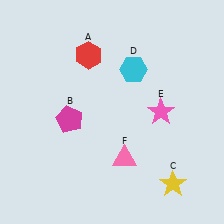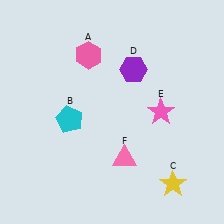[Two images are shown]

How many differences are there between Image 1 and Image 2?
There are 3 differences between the two images.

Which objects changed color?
A changed from red to pink. B changed from magenta to cyan. D changed from cyan to purple.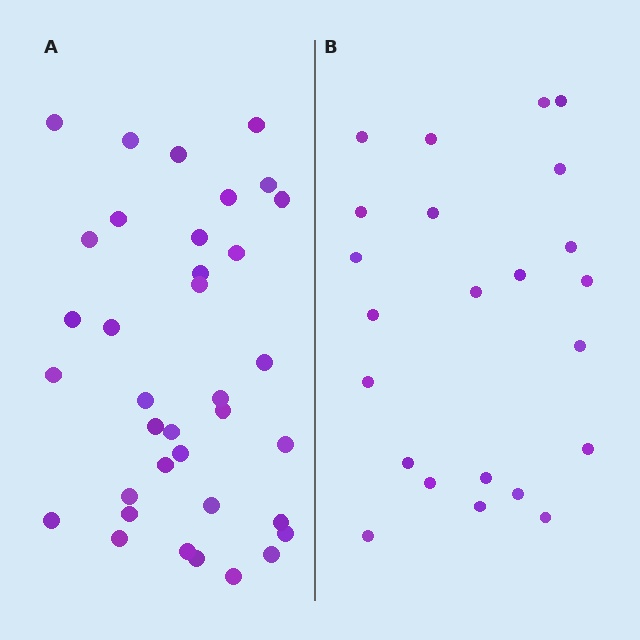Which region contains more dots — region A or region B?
Region A (the left region) has more dots.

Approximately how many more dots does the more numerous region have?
Region A has approximately 15 more dots than region B.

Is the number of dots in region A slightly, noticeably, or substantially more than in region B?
Region A has substantially more. The ratio is roughly 1.6 to 1.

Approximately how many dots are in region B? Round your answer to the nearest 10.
About 20 dots. (The exact count is 23, which rounds to 20.)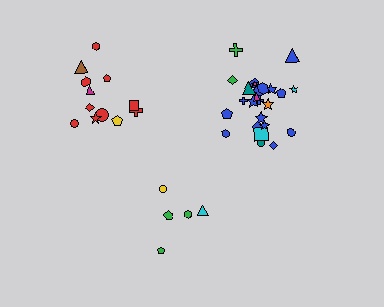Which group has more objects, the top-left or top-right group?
The top-right group.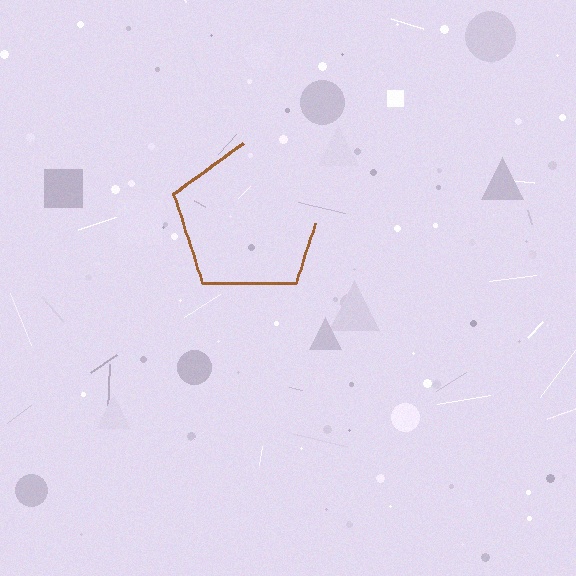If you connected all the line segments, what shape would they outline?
They would outline a pentagon.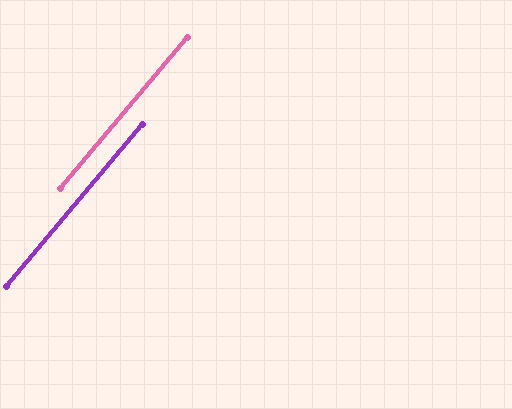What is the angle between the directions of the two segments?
Approximately 0 degrees.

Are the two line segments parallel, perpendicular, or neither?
Parallel — their directions differ by only 0.3°.